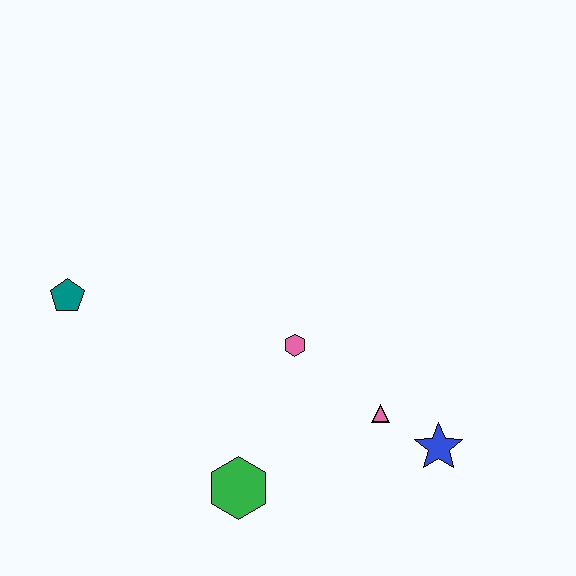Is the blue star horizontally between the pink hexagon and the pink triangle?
No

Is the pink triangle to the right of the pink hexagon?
Yes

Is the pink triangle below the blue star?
No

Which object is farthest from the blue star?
The teal pentagon is farthest from the blue star.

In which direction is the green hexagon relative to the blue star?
The green hexagon is to the left of the blue star.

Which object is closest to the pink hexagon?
The pink triangle is closest to the pink hexagon.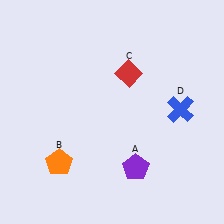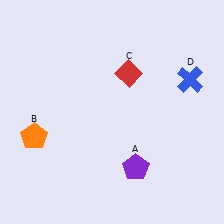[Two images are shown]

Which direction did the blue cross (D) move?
The blue cross (D) moved up.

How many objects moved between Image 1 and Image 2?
2 objects moved between the two images.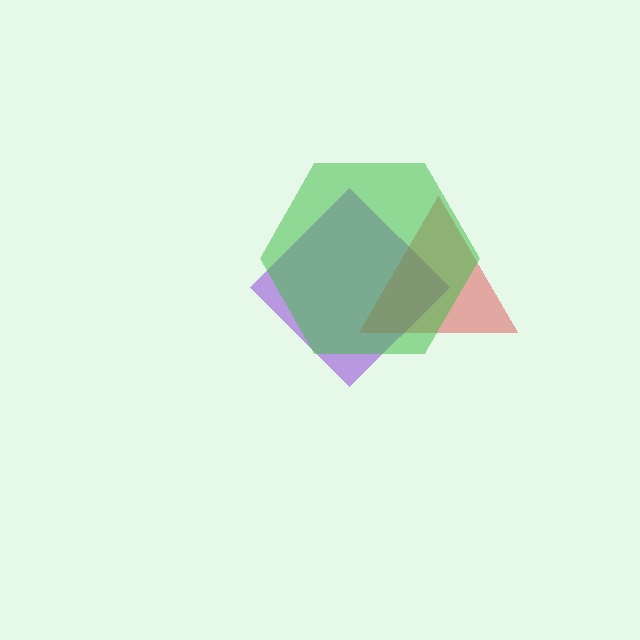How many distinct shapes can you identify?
There are 3 distinct shapes: a purple diamond, a red triangle, a green hexagon.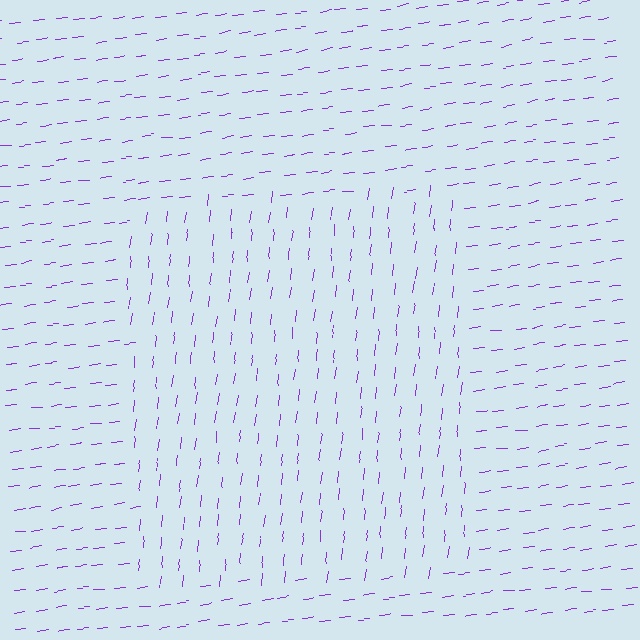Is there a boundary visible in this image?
Yes, there is a texture boundary formed by a change in line orientation.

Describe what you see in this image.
The image is filled with small purple line segments. A rectangle region in the image has lines oriented differently from the surrounding lines, creating a visible texture boundary.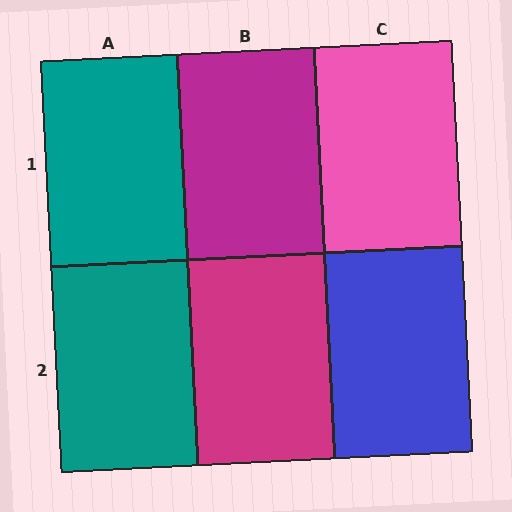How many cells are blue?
1 cell is blue.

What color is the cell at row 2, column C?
Blue.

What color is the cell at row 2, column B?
Magenta.